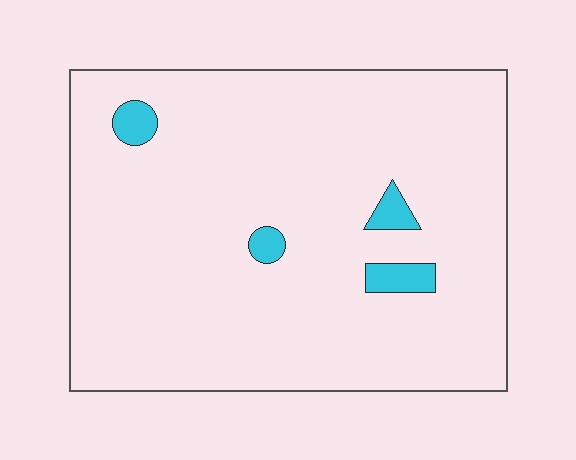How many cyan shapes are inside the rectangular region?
4.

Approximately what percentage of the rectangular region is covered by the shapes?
Approximately 5%.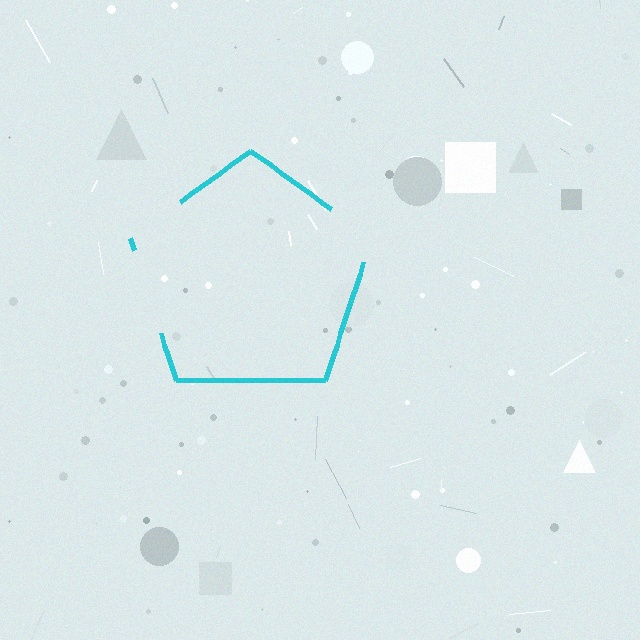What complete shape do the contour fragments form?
The contour fragments form a pentagon.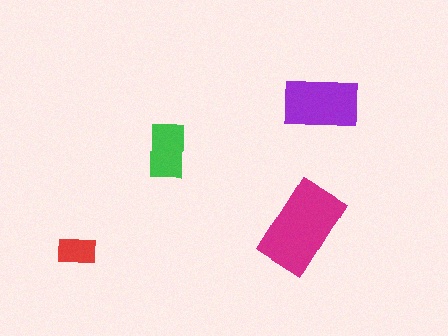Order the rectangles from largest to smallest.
the magenta one, the purple one, the green one, the red one.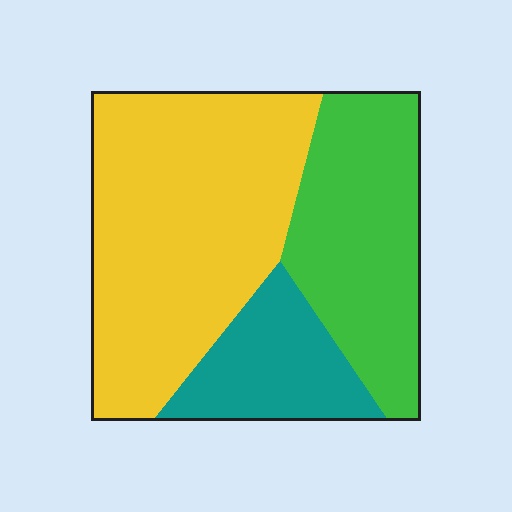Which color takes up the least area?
Teal, at roughly 15%.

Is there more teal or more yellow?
Yellow.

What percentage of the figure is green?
Green covers 31% of the figure.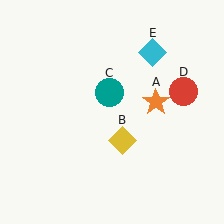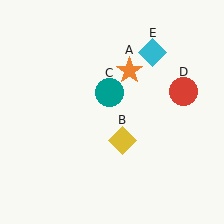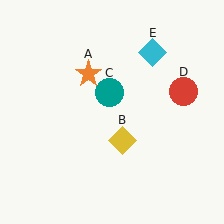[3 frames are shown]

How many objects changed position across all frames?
1 object changed position: orange star (object A).